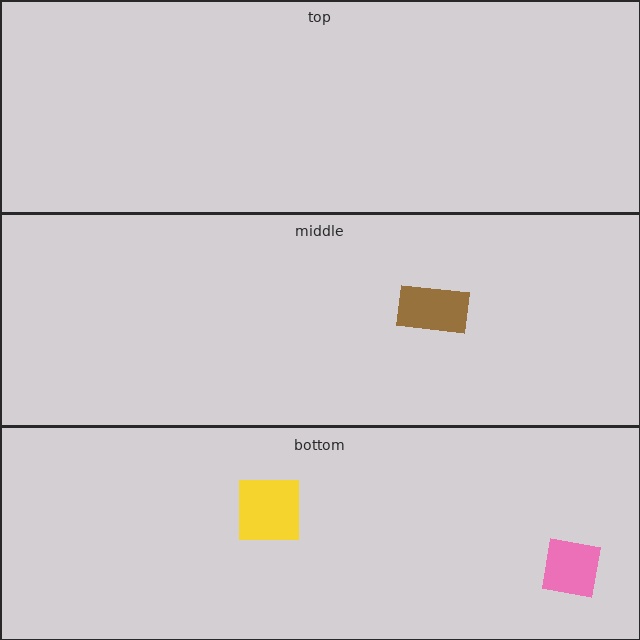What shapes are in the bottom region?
The yellow square, the pink square.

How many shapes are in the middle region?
1.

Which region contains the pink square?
The bottom region.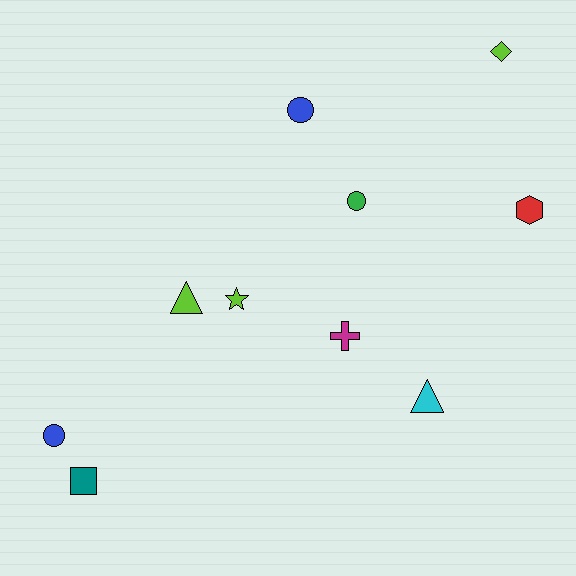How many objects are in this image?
There are 10 objects.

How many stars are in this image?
There is 1 star.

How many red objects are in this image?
There is 1 red object.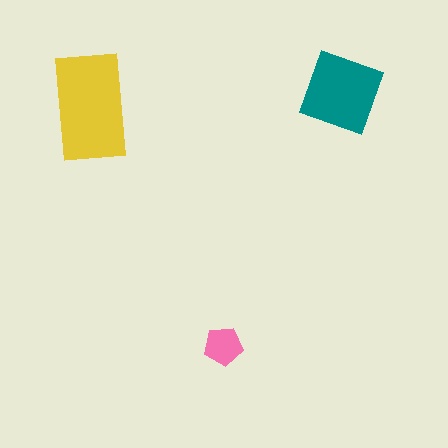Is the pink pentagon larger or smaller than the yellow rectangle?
Smaller.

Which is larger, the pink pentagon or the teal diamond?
The teal diamond.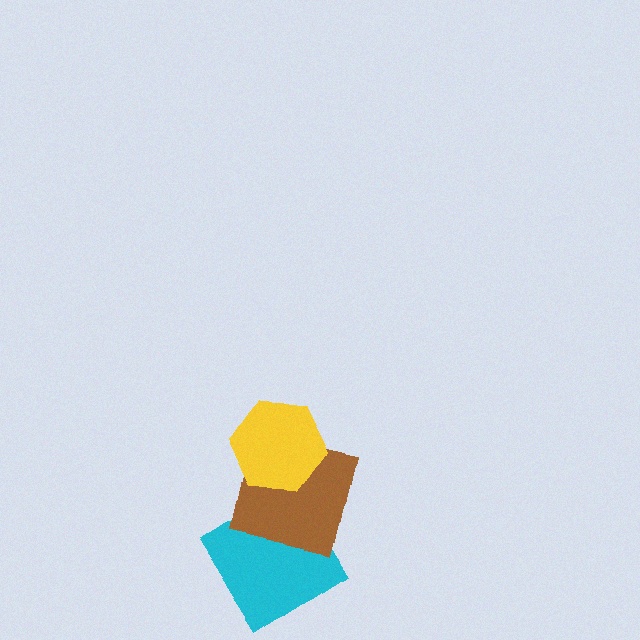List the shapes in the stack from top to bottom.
From top to bottom: the yellow hexagon, the brown square, the cyan diamond.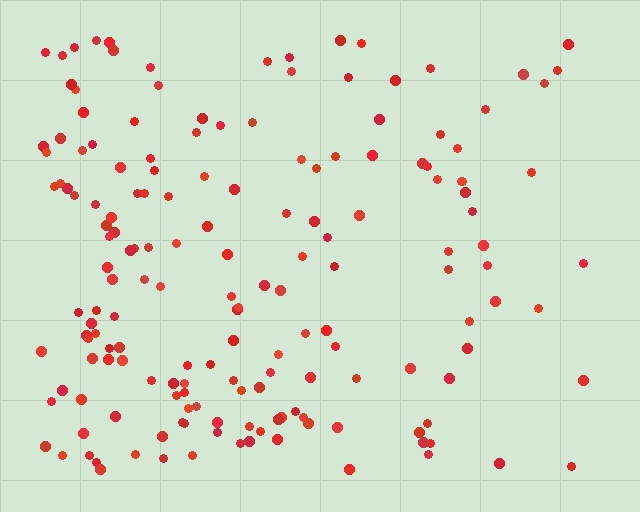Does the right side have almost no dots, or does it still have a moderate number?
Still a moderate number, just noticeably fewer than the left.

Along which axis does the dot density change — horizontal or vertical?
Horizontal.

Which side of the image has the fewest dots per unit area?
The right.